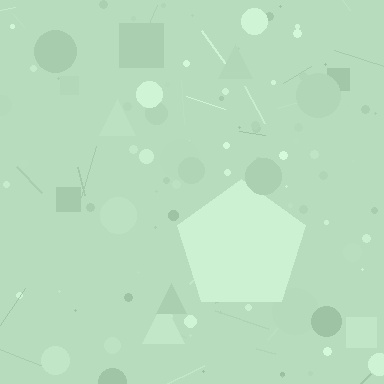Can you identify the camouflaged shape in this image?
The camouflaged shape is a pentagon.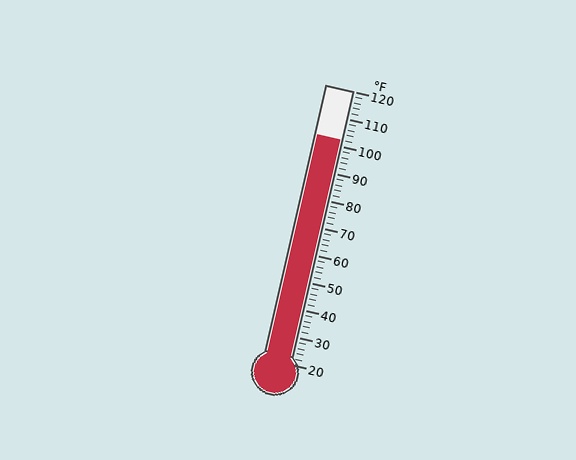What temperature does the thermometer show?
The thermometer shows approximately 102°F.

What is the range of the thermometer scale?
The thermometer scale ranges from 20°F to 120°F.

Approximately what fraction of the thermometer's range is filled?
The thermometer is filled to approximately 80% of its range.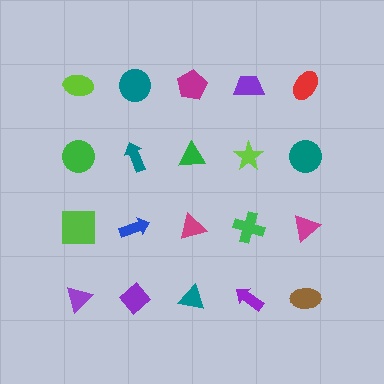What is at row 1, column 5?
A red ellipse.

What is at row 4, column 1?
A purple triangle.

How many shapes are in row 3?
5 shapes.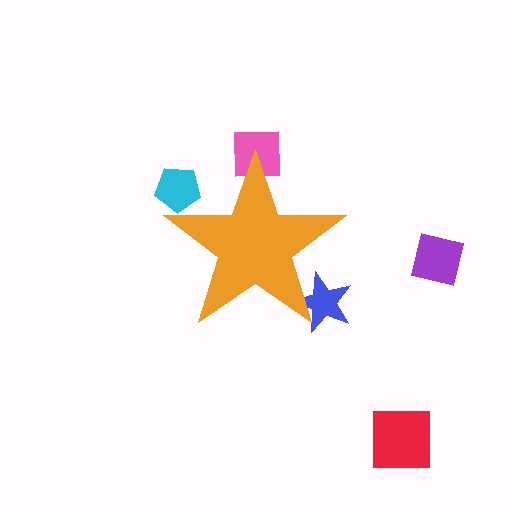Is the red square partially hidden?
No, the red square is fully visible.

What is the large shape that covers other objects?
An orange star.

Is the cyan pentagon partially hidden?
Yes, the cyan pentagon is partially hidden behind the orange star.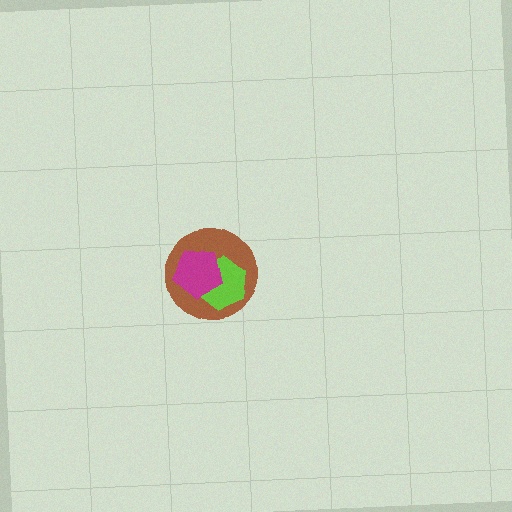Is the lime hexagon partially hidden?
Yes, it is partially covered by another shape.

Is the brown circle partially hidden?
Yes, it is partially covered by another shape.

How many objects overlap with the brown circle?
2 objects overlap with the brown circle.